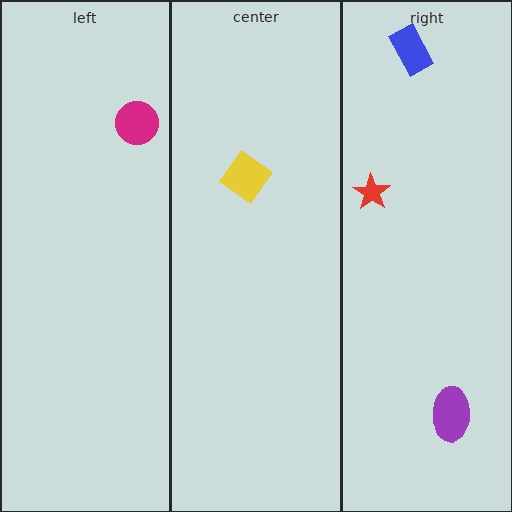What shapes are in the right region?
The purple ellipse, the blue rectangle, the red star.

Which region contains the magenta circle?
The left region.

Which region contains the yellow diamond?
The center region.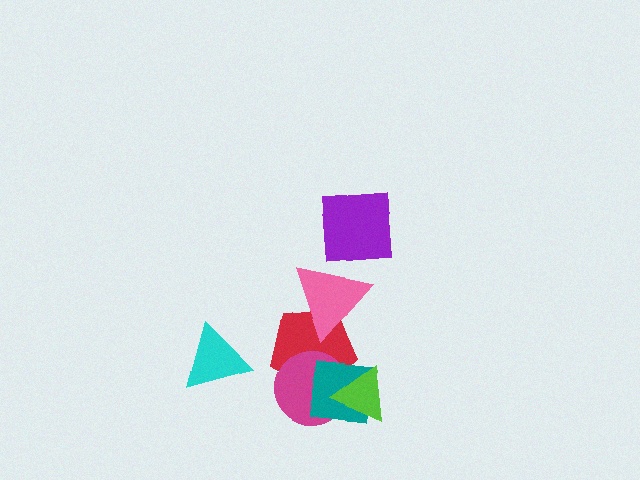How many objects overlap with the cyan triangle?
0 objects overlap with the cyan triangle.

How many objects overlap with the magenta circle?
3 objects overlap with the magenta circle.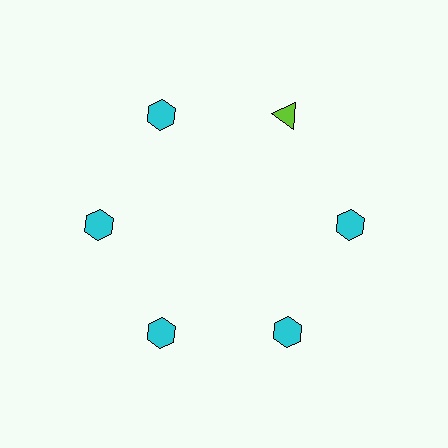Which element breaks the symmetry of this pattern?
The lime triangle at roughly the 1 o'clock position breaks the symmetry. All other shapes are cyan hexagons.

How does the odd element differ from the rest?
It differs in both color (lime instead of cyan) and shape (triangle instead of hexagon).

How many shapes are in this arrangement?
There are 6 shapes arranged in a ring pattern.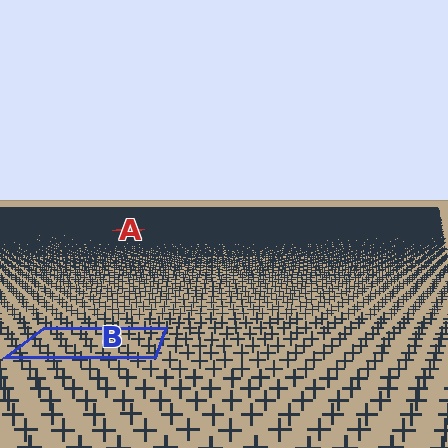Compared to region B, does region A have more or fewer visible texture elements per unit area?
Region A has more texture elements per unit area — they are packed more densely because it is farther away.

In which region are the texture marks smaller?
The texture marks are smaller in region A, because it is farther away.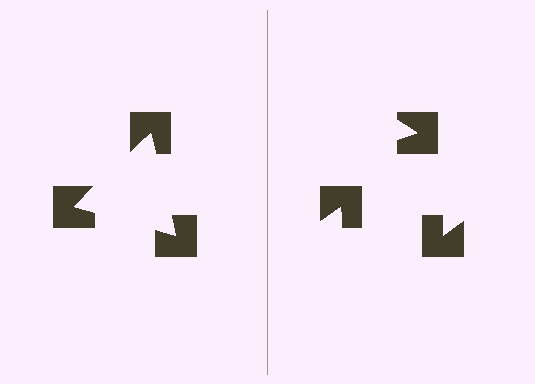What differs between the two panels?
The notched squares are positioned identically on both sides; only the wedge orientations differ. On the left they align to a triangle; on the right they are misaligned.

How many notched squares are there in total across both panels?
6 — 3 on each side.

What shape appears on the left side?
An illusory triangle.